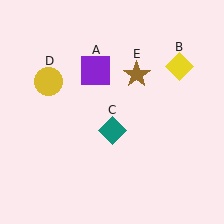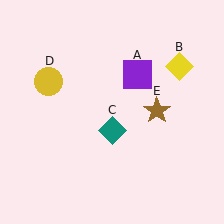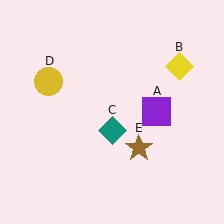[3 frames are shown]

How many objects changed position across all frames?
2 objects changed position: purple square (object A), brown star (object E).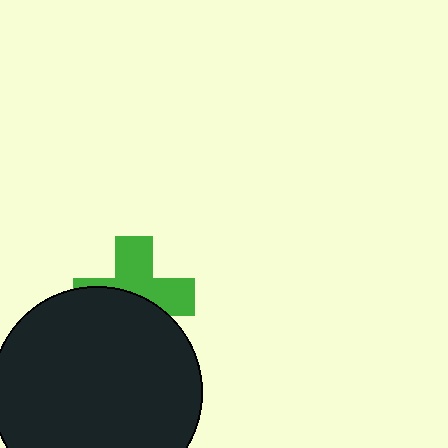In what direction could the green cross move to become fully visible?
The green cross could move up. That would shift it out from behind the black circle entirely.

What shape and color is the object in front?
The object in front is a black circle.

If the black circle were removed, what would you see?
You would see the complete green cross.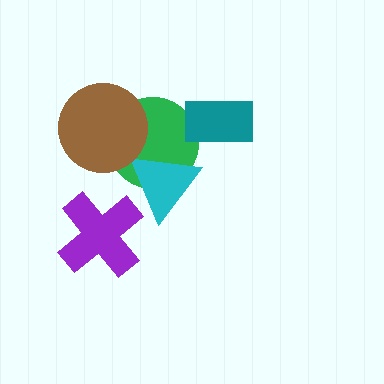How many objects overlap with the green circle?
3 objects overlap with the green circle.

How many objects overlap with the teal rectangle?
1 object overlaps with the teal rectangle.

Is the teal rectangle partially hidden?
No, no other shape covers it.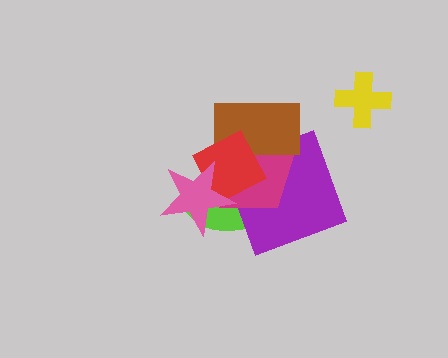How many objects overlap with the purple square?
4 objects overlap with the purple square.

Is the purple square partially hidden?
Yes, it is partially covered by another shape.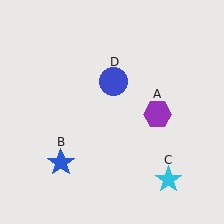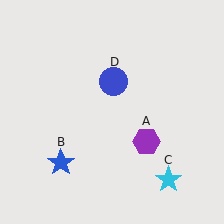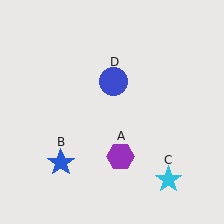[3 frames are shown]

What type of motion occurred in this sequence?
The purple hexagon (object A) rotated clockwise around the center of the scene.